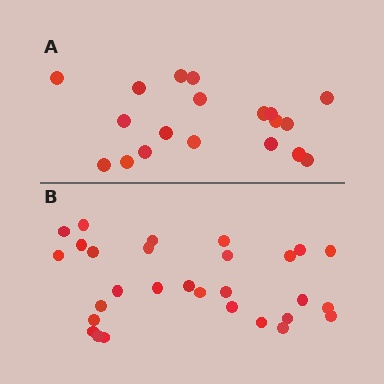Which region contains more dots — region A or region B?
Region B (the bottom region) has more dots.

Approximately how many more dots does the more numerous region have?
Region B has roughly 10 or so more dots than region A.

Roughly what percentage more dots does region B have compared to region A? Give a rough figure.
About 55% more.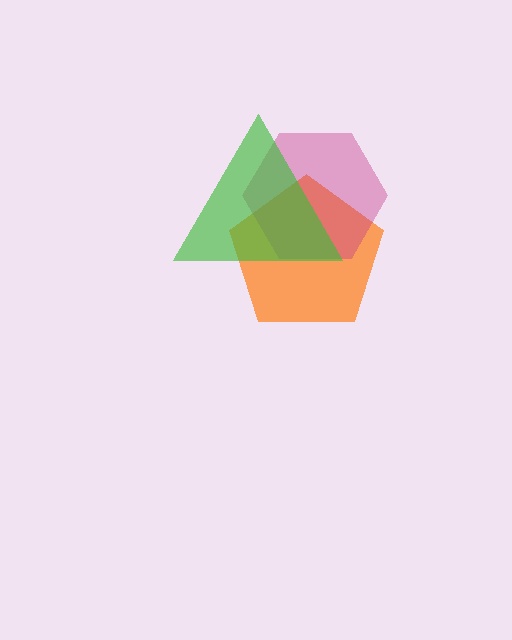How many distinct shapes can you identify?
There are 3 distinct shapes: an orange pentagon, a magenta hexagon, a green triangle.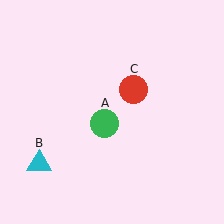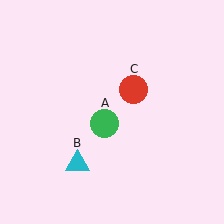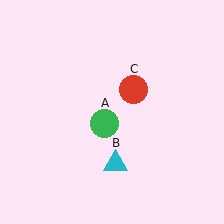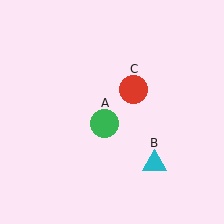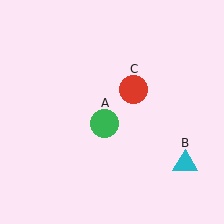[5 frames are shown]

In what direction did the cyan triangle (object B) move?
The cyan triangle (object B) moved right.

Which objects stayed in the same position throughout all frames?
Green circle (object A) and red circle (object C) remained stationary.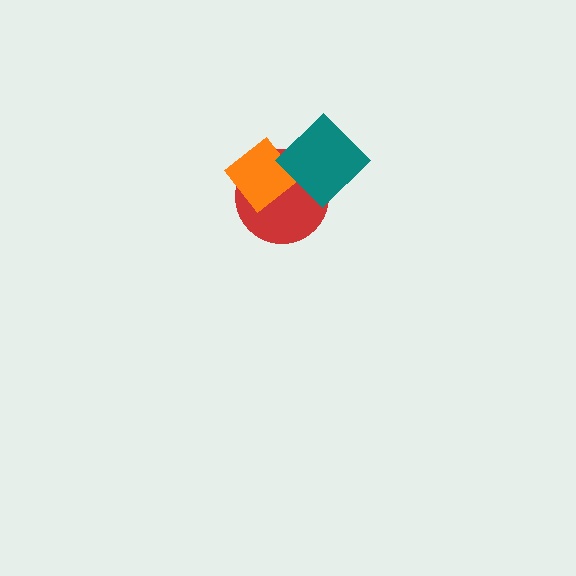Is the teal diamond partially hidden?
No, no other shape covers it.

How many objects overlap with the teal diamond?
2 objects overlap with the teal diamond.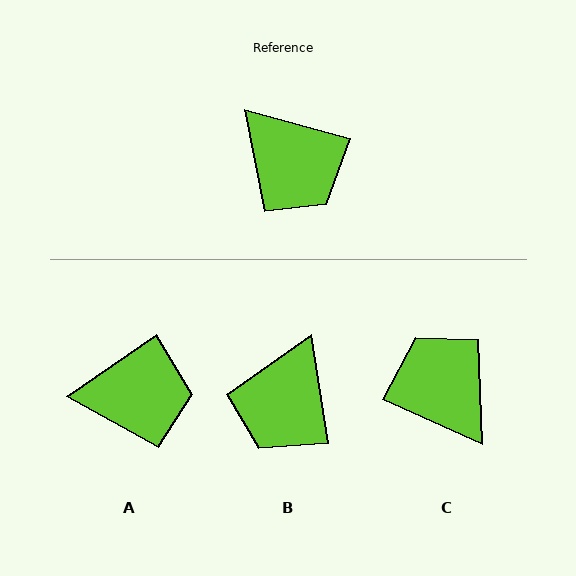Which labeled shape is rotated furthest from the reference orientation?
C, about 172 degrees away.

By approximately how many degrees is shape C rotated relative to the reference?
Approximately 172 degrees counter-clockwise.